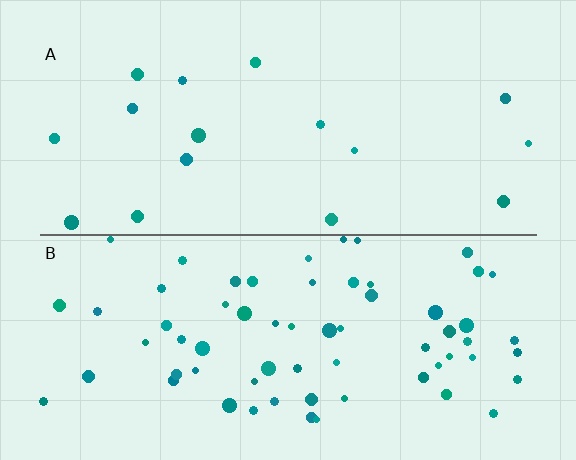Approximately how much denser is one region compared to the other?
Approximately 4.0× — region B over region A.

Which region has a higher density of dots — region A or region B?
B (the bottom).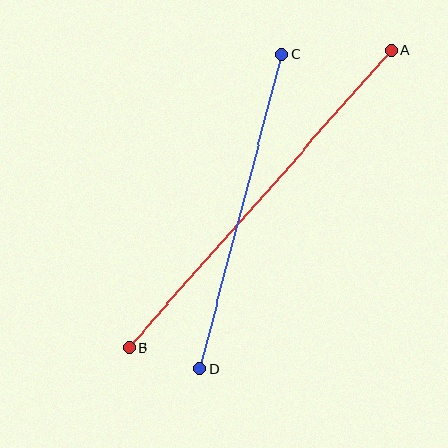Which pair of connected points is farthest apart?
Points A and B are farthest apart.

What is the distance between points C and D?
The distance is approximately 326 pixels.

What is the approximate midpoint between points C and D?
The midpoint is at approximately (241, 211) pixels.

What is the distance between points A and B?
The distance is approximately 396 pixels.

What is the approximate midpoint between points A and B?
The midpoint is at approximately (260, 199) pixels.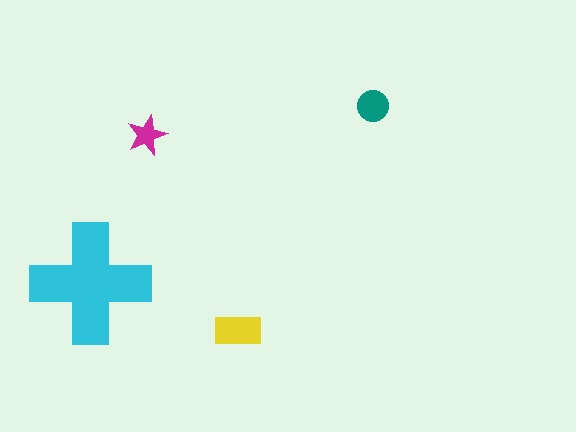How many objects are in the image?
There are 4 objects in the image.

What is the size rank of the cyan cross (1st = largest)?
1st.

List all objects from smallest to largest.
The magenta star, the teal circle, the yellow rectangle, the cyan cross.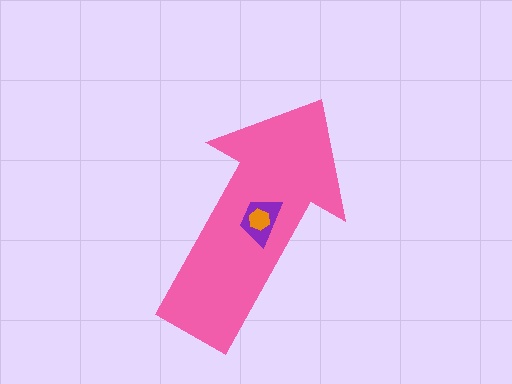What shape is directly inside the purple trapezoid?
The orange hexagon.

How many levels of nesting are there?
3.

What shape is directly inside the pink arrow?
The purple trapezoid.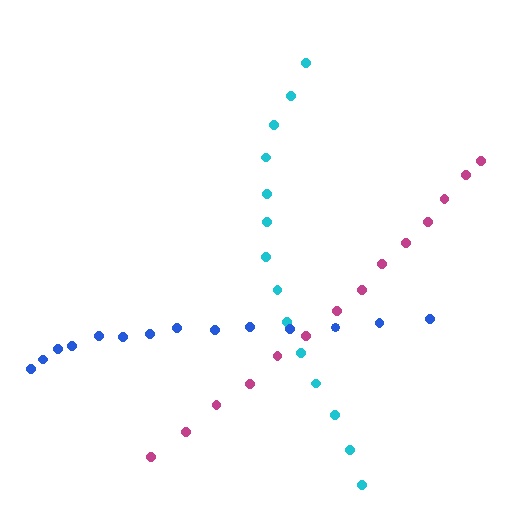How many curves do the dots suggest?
There are 3 distinct paths.